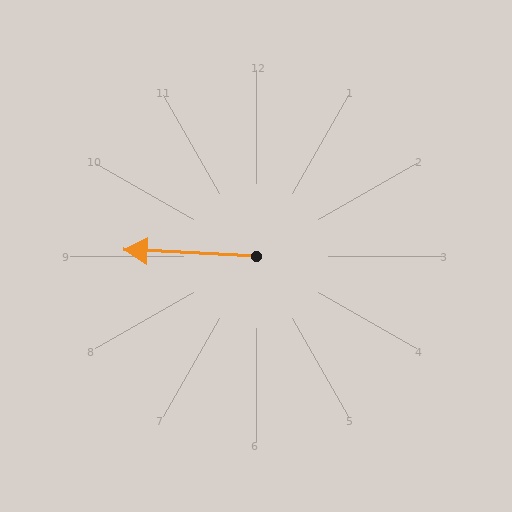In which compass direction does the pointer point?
West.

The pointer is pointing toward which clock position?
Roughly 9 o'clock.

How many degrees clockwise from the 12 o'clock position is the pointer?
Approximately 273 degrees.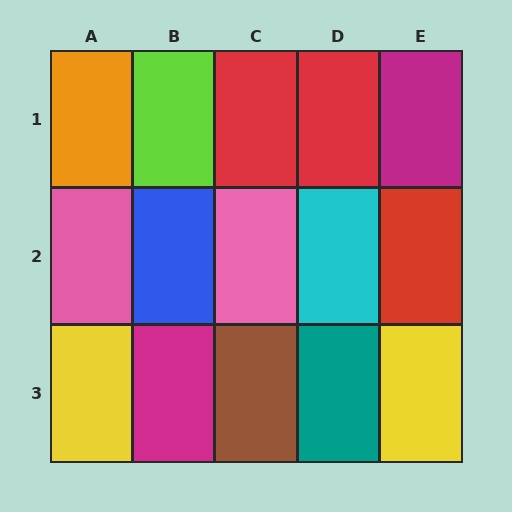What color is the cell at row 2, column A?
Pink.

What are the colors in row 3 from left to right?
Yellow, magenta, brown, teal, yellow.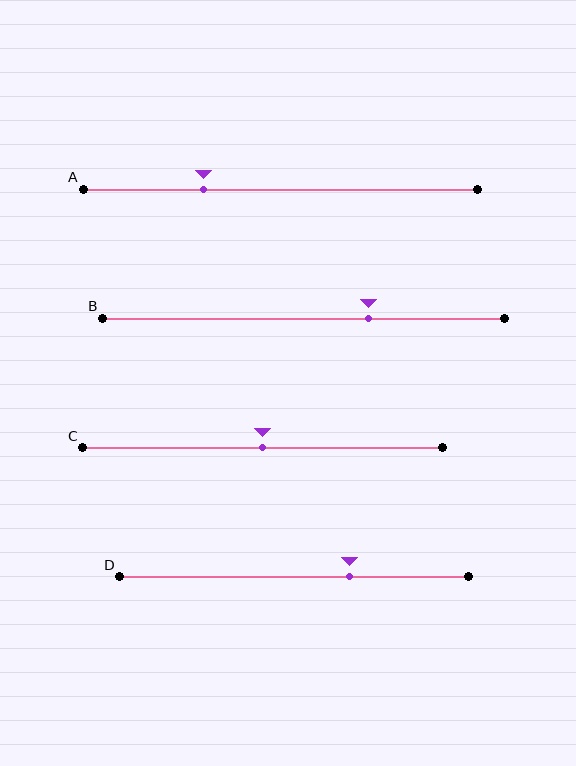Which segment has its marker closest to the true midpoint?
Segment C has its marker closest to the true midpoint.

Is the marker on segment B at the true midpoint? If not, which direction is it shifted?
No, the marker on segment B is shifted to the right by about 16% of the segment length.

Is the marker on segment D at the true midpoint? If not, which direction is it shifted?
No, the marker on segment D is shifted to the right by about 16% of the segment length.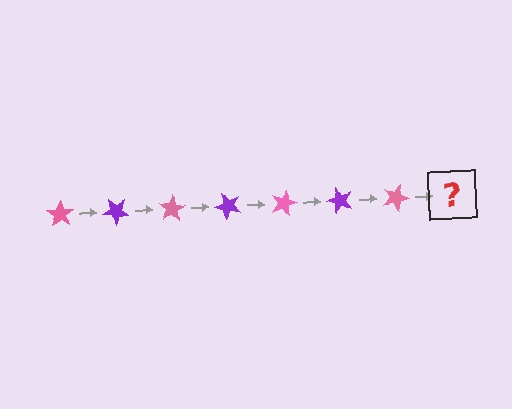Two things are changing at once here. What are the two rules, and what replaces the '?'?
The two rules are that it rotates 40 degrees each step and the color cycles through pink and purple. The '?' should be a purple star, rotated 280 degrees from the start.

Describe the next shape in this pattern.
It should be a purple star, rotated 280 degrees from the start.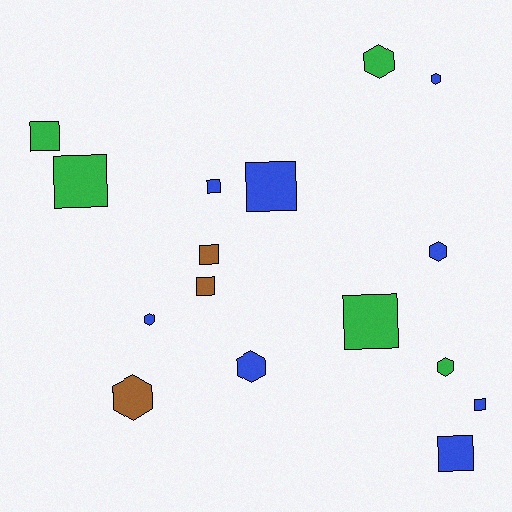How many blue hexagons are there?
There are 4 blue hexagons.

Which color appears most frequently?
Blue, with 8 objects.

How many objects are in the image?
There are 16 objects.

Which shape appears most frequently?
Square, with 9 objects.